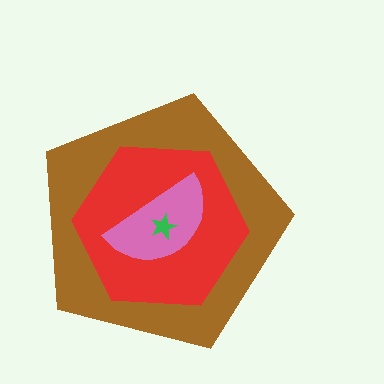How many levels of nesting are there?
4.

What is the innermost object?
The green star.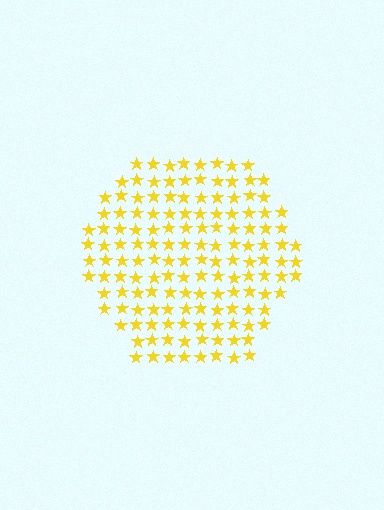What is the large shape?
The large shape is a hexagon.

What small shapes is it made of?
It is made of small stars.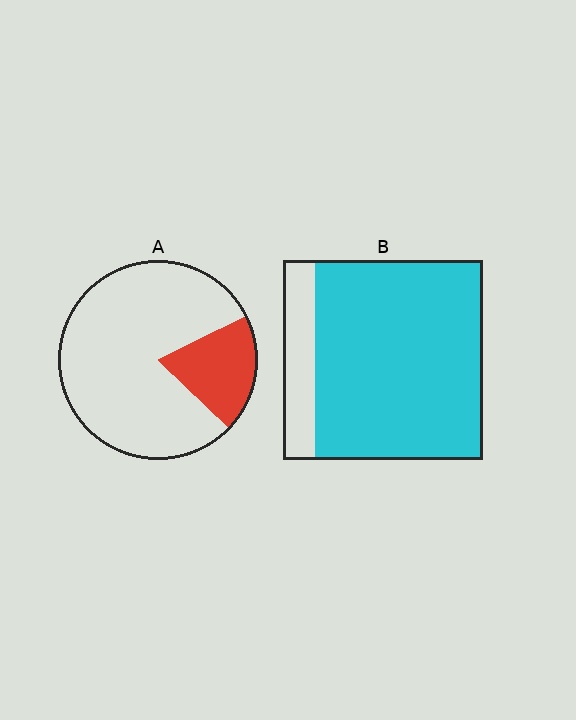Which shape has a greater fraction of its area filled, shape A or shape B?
Shape B.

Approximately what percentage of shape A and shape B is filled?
A is approximately 20% and B is approximately 85%.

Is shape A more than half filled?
No.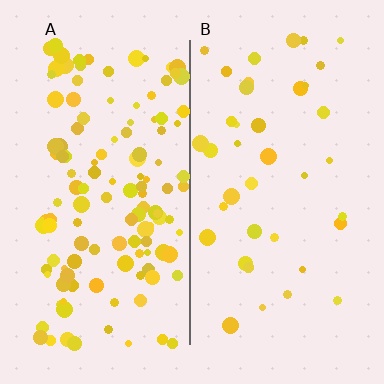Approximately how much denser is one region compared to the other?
Approximately 3.2× — region A over region B.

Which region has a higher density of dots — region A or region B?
A (the left).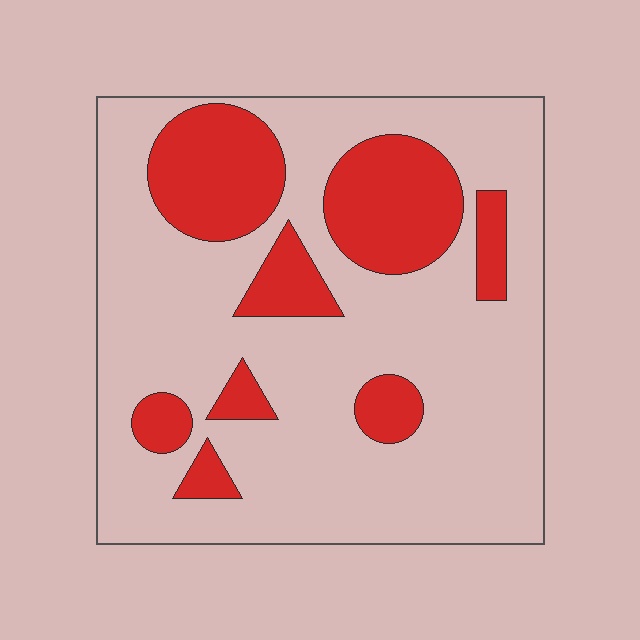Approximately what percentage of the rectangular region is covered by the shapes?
Approximately 25%.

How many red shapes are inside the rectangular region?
8.